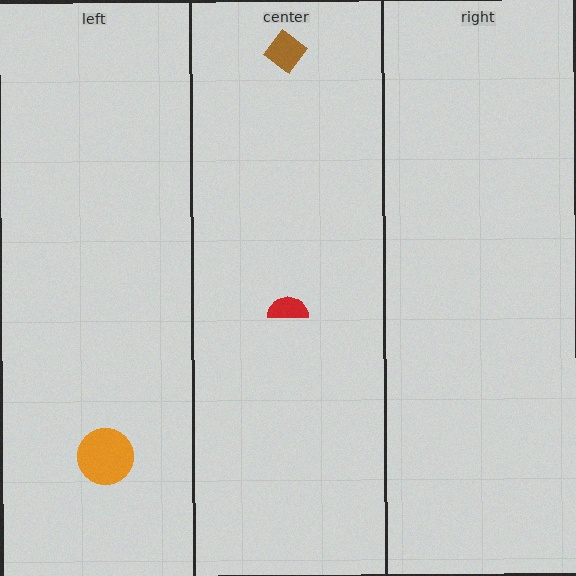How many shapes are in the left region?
1.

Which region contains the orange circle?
The left region.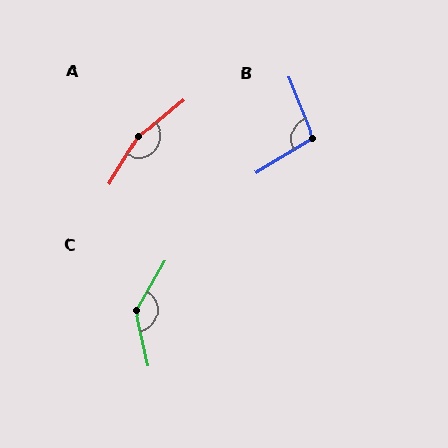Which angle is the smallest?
B, at approximately 100 degrees.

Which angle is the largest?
A, at approximately 161 degrees.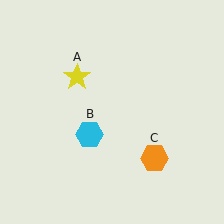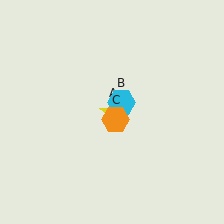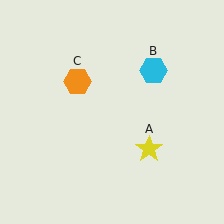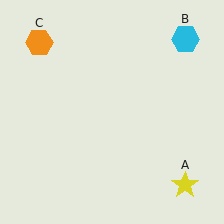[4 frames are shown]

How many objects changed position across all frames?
3 objects changed position: yellow star (object A), cyan hexagon (object B), orange hexagon (object C).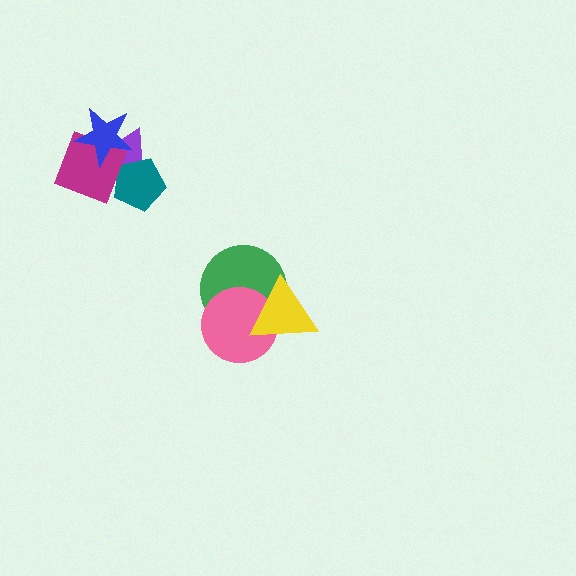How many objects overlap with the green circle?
2 objects overlap with the green circle.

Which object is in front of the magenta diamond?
The blue star is in front of the magenta diamond.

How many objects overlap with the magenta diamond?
3 objects overlap with the magenta diamond.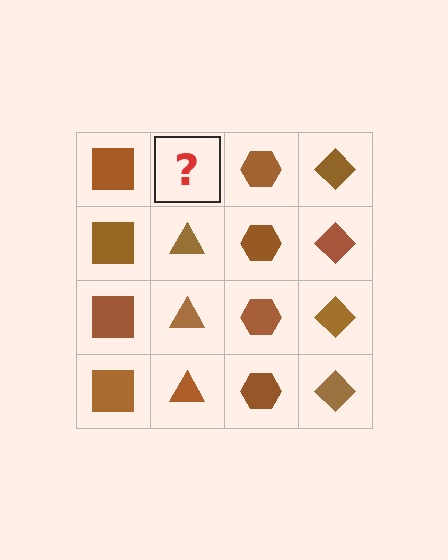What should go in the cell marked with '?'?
The missing cell should contain a brown triangle.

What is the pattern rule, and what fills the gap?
The rule is that each column has a consistent shape. The gap should be filled with a brown triangle.